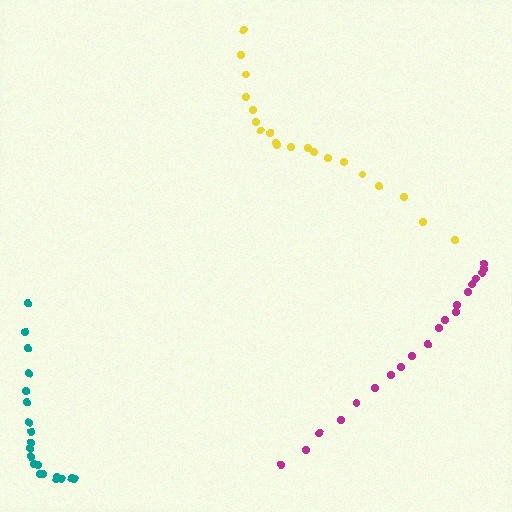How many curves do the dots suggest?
There are 3 distinct paths.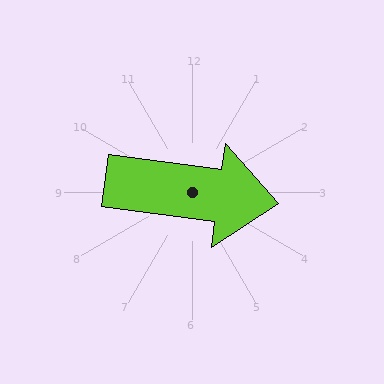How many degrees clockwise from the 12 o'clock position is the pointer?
Approximately 98 degrees.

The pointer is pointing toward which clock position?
Roughly 3 o'clock.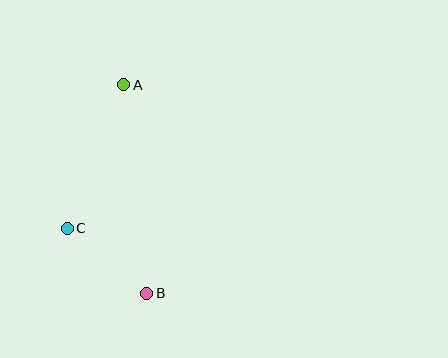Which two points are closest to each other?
Points B and C are closest to each other.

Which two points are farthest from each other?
Points A and B are farthest from each other.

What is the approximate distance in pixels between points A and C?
The distance between A and C is approximately 154 pixels.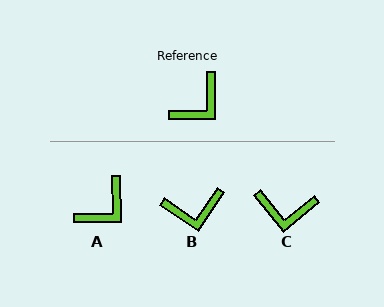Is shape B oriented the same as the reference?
No, it is off by about 35 degrees.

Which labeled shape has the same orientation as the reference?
A.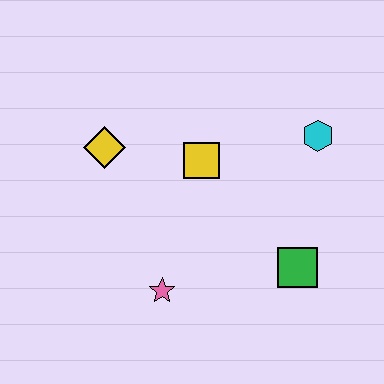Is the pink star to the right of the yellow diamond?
Yes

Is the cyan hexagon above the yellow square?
Yes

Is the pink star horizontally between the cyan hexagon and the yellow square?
No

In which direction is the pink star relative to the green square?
The pink star is to the left of the green square.